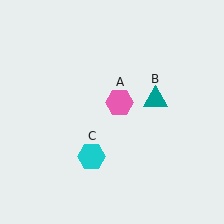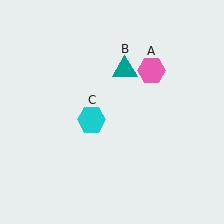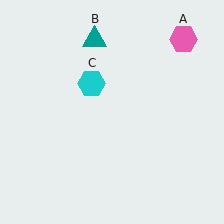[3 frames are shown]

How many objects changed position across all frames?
3 objects changed position: pink hexagon (object A), teal triangle (object B), cyan hexagon (object C).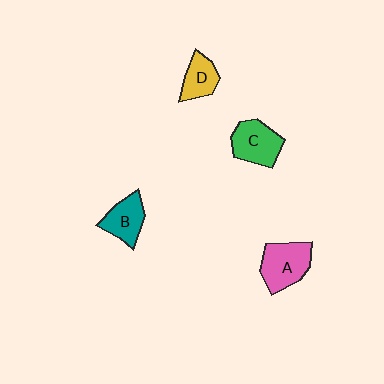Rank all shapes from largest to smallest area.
From largest to smallest: A (pink), C (green), B (teal), D (yellow).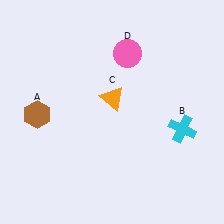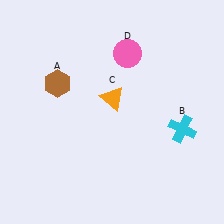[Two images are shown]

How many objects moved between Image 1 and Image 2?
1 object moved between the two images.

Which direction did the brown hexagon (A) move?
The brown hexagon (A) moved up.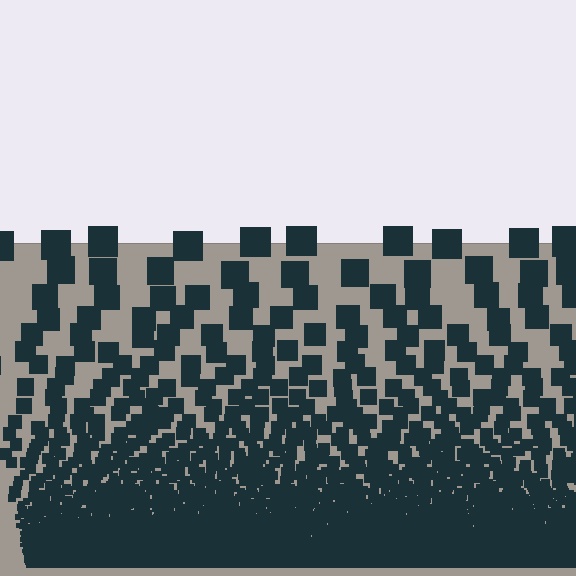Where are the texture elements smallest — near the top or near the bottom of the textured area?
Near the bottom.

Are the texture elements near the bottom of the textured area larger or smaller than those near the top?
Smaller. The gradient is inverted — elements near the bottom are smaller and denser.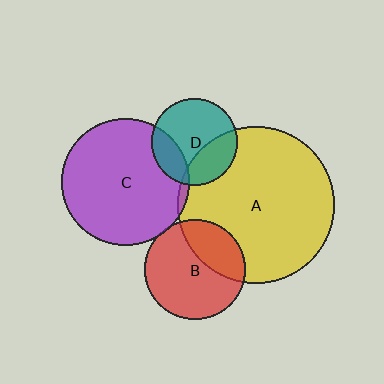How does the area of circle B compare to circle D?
Approximately 1.3 times.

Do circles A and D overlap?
Yes.